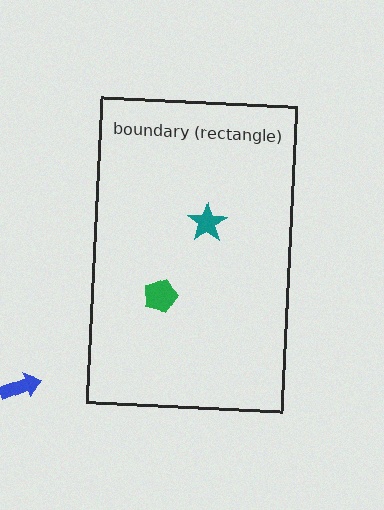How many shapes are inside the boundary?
2 inside, 1 outside.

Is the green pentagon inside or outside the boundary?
Inside.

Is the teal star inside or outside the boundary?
Inside.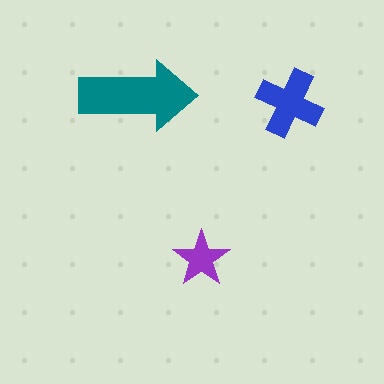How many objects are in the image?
There are 3 objects in the image.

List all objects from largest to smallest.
The teal arrow, the blue cross, the purple star.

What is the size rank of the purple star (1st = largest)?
3rd.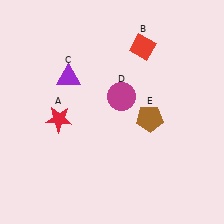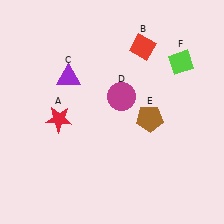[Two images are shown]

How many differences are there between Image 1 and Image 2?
There is 1 difference between the two images.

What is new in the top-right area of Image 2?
A lime diamond (F) was added in the top-right area of Image 2.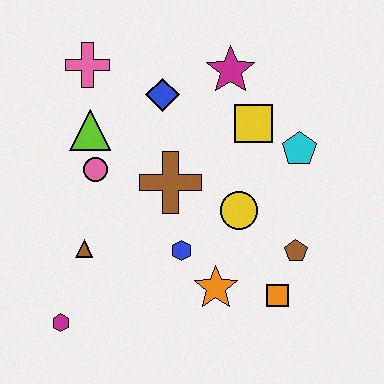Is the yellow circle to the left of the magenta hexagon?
No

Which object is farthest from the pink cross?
The orange square is farthest from the pink cross.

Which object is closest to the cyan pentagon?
The yellow square is closest to the cyan pentagon.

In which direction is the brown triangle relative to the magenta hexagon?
The brown triangle is above the magenta hexagon.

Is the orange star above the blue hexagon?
No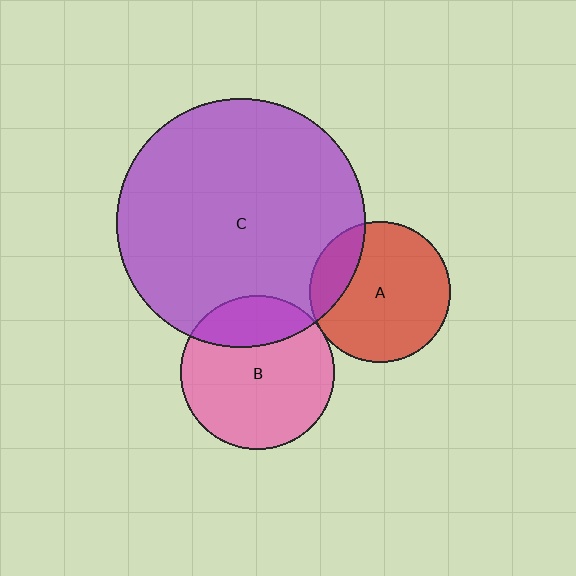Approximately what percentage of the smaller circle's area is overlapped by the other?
Approximately 20%.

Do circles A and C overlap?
Yes.